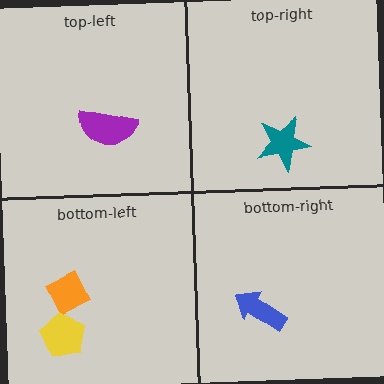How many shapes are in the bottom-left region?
2.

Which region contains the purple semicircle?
The top-left region.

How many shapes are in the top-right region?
1.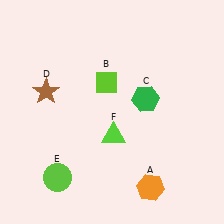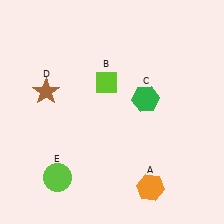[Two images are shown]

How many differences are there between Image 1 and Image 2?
There is 1 difference between the two images.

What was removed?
The lime triangle (F) was removed in Image 2.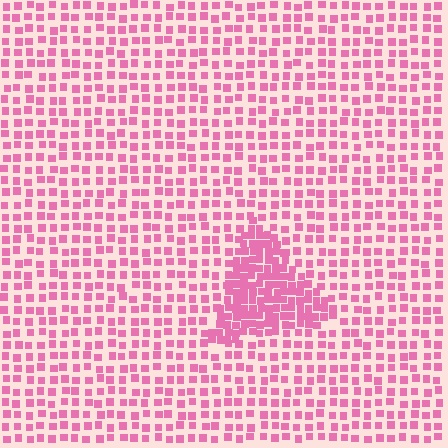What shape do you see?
I see a triangle.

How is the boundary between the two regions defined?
The boundary is defined by a change in element density (approximately 2.1x ratio). All elements are the same color, size, and shape.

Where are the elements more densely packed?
The elements are more densely packed inside the triangle boundary.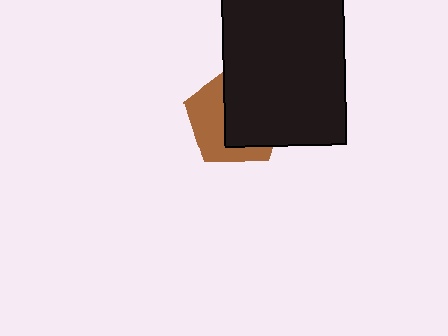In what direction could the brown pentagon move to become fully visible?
The brown pentagon could move left. That would shift it out from behind the black rectangle entirely.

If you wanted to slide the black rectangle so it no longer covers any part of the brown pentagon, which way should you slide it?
Slide it right — that is the most direct way to separate the two shapes.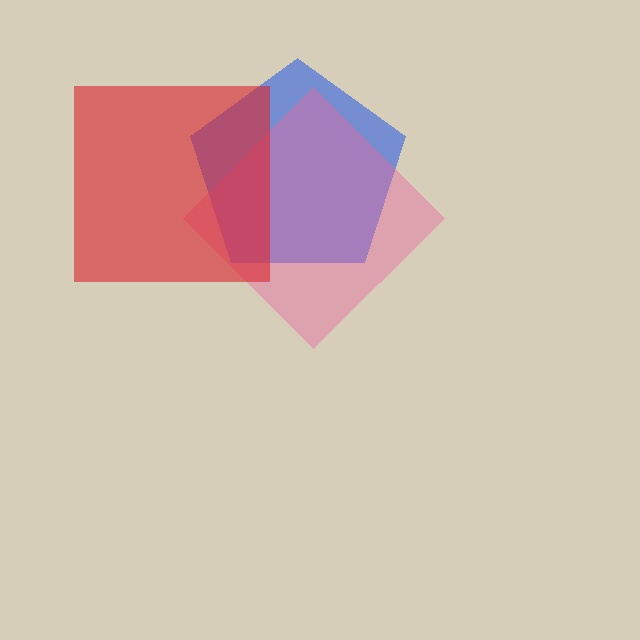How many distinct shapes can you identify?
There are 3 distinct shapes: a blue pentagon, a pink diamond, a red square.